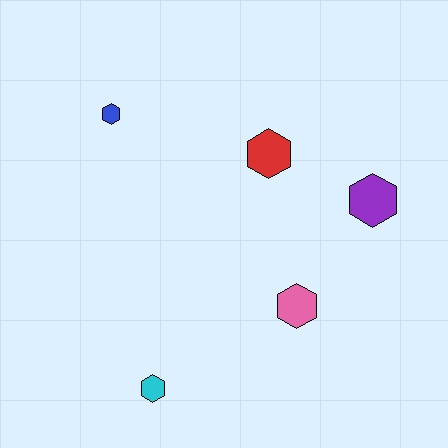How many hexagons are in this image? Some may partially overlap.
There are 5 hexagons.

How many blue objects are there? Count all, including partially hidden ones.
There is 1 blue object.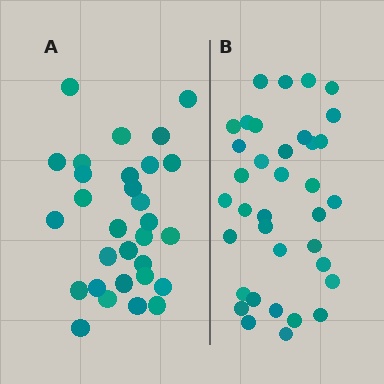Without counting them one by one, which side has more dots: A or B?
Region B (the right region) has more dots.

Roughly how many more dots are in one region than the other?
Region B has about 6 more dots than region A.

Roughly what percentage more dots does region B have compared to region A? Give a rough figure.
About 20% more.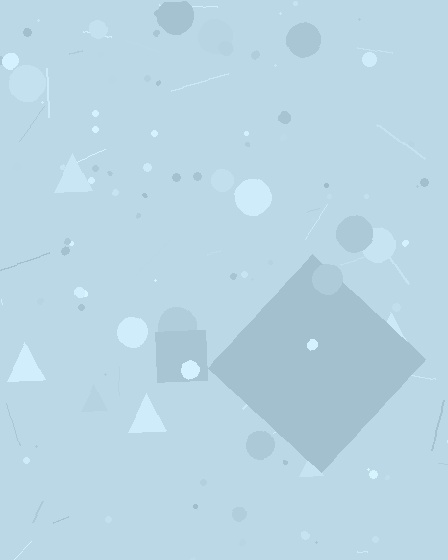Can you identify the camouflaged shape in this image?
The camouflaged shape is a diamond.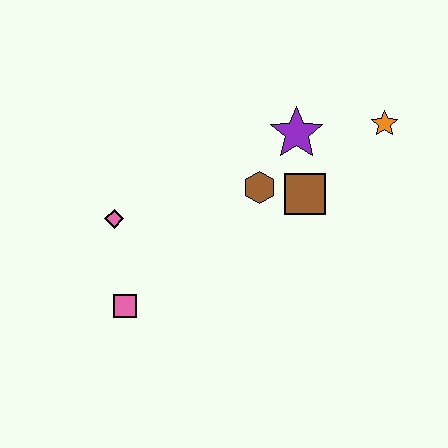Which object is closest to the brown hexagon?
The brown square is closest to the brown hexagon.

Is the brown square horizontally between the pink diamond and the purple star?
No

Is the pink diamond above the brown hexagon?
No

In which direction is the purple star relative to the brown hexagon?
The purple star is above the brown hexagon.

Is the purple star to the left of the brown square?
Yes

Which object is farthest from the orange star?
The pink square is farthest from the orange star.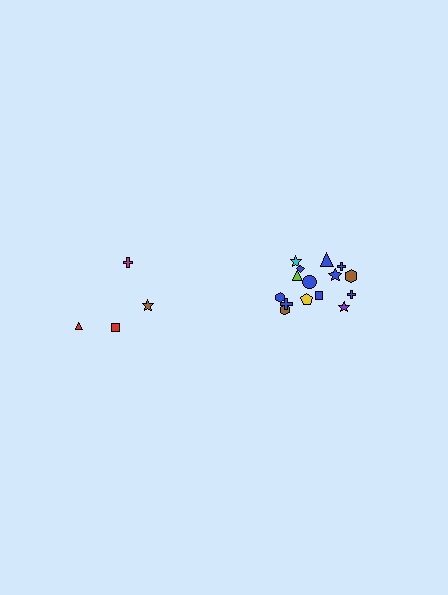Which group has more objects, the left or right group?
The right group.